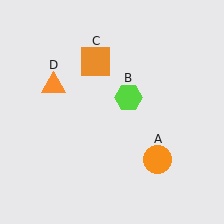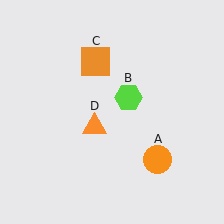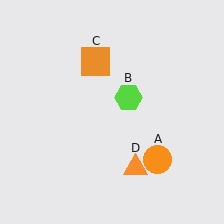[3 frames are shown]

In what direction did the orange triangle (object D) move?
The orange triangle (object D) moved down and to the right.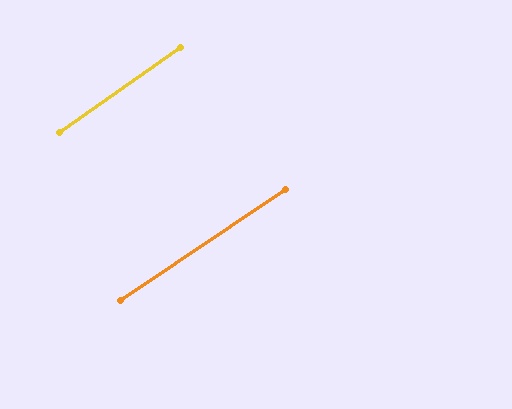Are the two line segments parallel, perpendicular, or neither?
Parallel — their directions differ by only 1.3°.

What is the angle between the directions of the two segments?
Approximately 1 degree.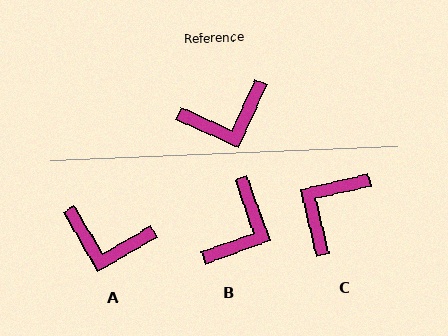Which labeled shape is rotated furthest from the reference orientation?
C, about 143 degrees away.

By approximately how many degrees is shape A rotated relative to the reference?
Approximately 36 degrees clockwise.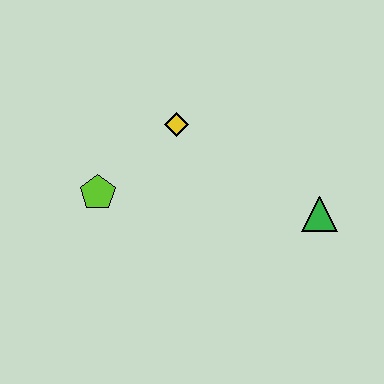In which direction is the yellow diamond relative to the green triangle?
The yellow diamond is to the left of the green triangle.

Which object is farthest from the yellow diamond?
The green triangle is farthest from the yellow diamond.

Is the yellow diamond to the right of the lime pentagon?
Yes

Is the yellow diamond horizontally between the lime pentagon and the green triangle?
Yes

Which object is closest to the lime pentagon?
The yellow diamond is closest to the lime pentagon.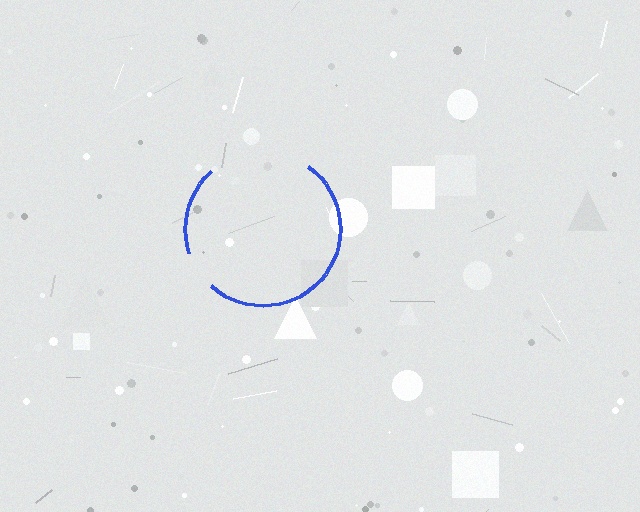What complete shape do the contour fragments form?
The contour fragments form a circle.